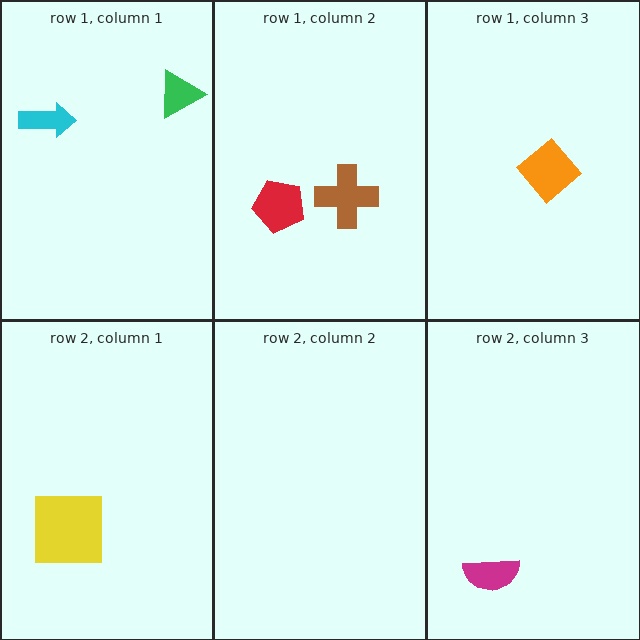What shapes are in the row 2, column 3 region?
The magenta semicircle.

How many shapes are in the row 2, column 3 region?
1.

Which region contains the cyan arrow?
The row 1, column 1 region.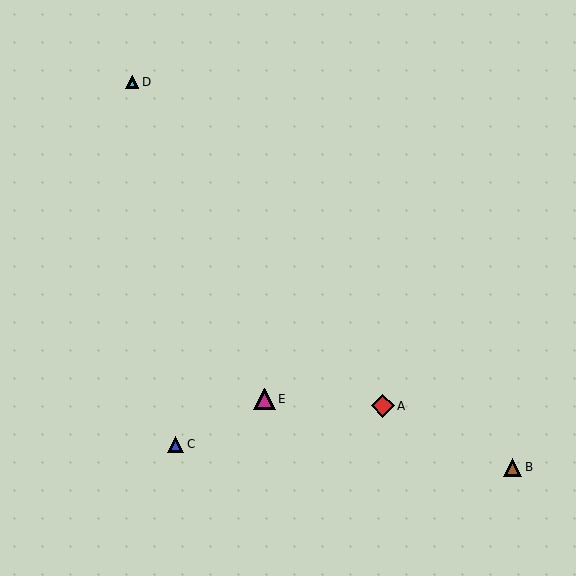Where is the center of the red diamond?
The center of the red diamond is at (383, 406).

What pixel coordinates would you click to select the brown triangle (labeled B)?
Click at (513, 467) to select the brown triangle B.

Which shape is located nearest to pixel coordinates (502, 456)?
The brown triangle (labeled B) at (513, 467) is nearest to that location.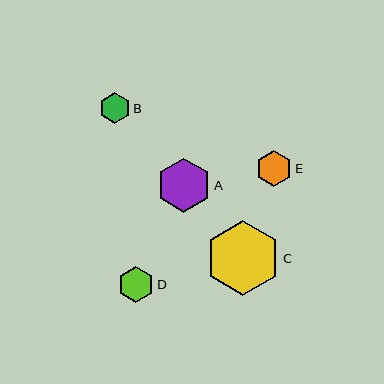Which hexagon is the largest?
Hexagon C is the largest with a size of approximately 74 pixels.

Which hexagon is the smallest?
Hexagon B is the smallest with a size of approximately 31 pixels.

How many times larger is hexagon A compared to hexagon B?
Hexagon A is approximately 1.7 times the size of hexagon B.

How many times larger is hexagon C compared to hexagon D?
Hexagon C is approximately 2.1 times the size of hexagon D.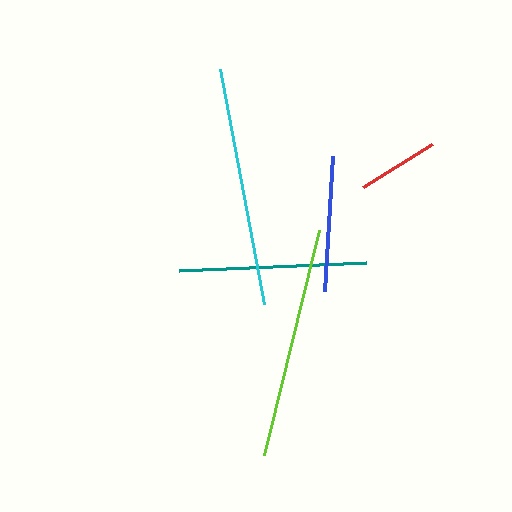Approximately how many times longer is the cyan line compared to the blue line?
The cyan line is approximately 1.8 times the length of the blue line.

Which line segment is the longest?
The cyan line is the longest at approximately 239 pixels.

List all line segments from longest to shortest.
From longest to shortest: cyan, lime, teal, blue, red.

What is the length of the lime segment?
The lime segment is approximately 231 pixels long.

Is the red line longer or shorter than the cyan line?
The cyan line is longer than the red line.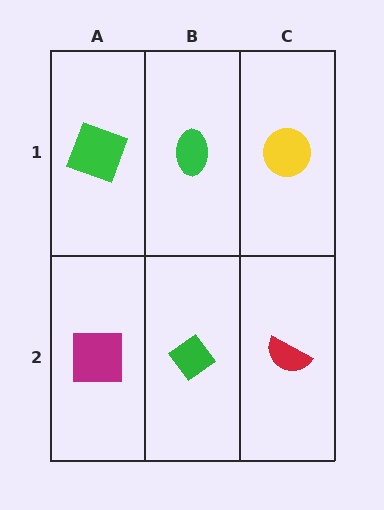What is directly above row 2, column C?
A yellow circle.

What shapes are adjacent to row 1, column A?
A magenta square (row 2, column A), a green ellipse (row 1, column B).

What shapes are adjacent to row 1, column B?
A green diamond (row 2, column B), a green square (row 1, column A), a yellow circle (row 1, column C).